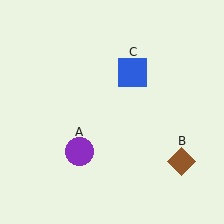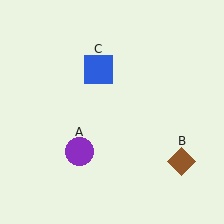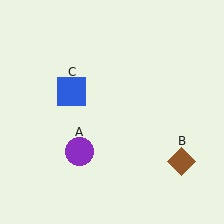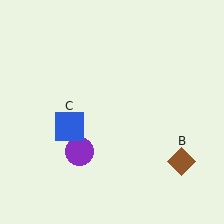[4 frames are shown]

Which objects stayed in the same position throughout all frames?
Purple circle (object A) and brown diamond (object B) remained stationary.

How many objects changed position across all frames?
1 object changed position: blue square (object C).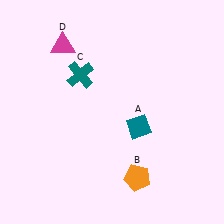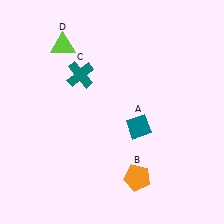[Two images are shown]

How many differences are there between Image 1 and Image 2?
There is 1 difference between the two images.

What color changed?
The triangle (D) changed from magenta in Image 1 to lime in Image 2.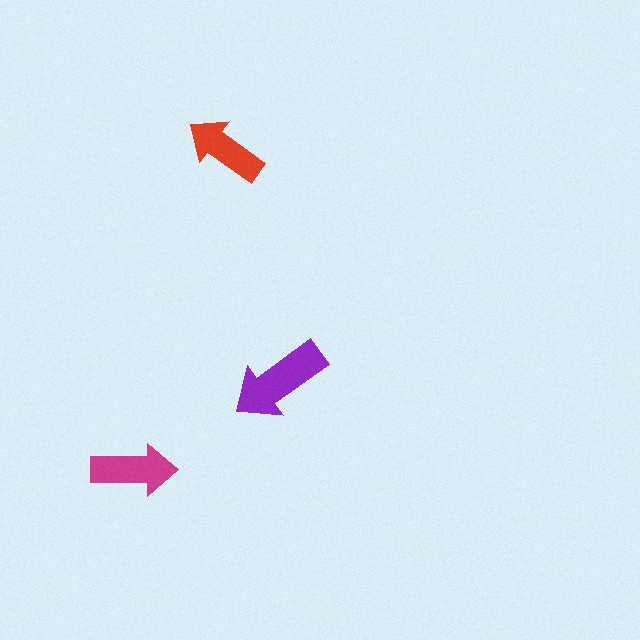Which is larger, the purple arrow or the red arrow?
The purple one.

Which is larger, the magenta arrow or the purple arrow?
The purple one.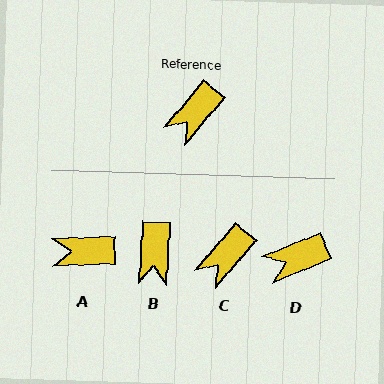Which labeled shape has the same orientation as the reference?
C.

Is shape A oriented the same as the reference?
No, it is off by about 48 degrees.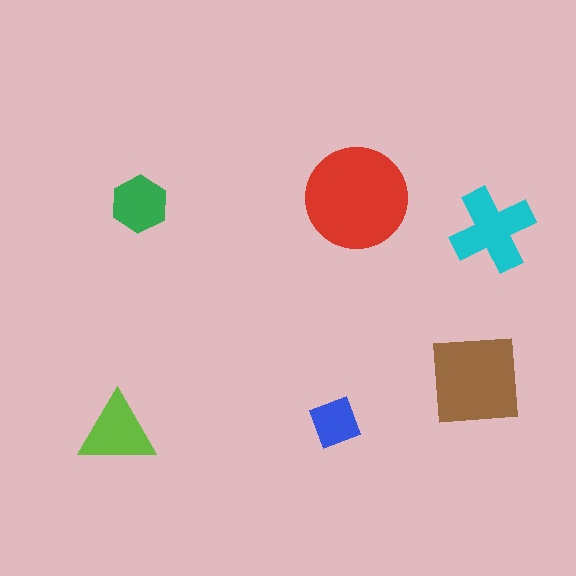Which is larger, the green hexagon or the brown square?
The brown square.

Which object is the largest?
The red circle.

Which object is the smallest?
The blue diamond.